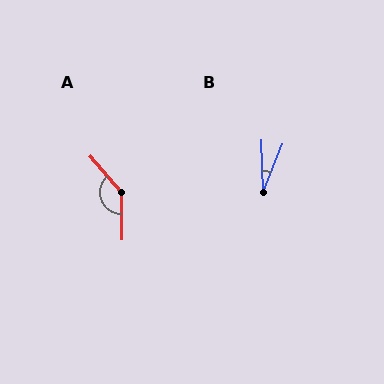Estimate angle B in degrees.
Approximately 24 degrees.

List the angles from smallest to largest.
B (24°), A (139°).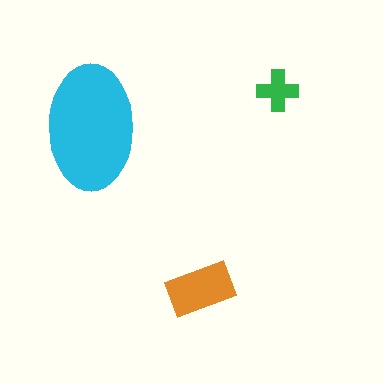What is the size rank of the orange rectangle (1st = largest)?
2nd.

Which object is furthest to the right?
The green cross is rightmost.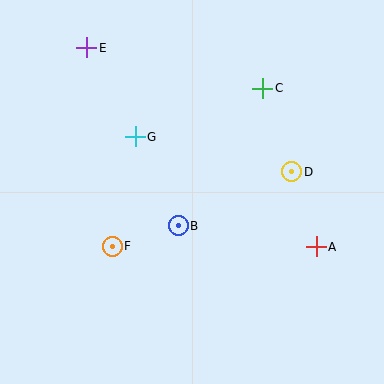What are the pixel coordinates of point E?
Point E is at (87, 48).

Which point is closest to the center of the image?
Point B at (178, 226) is closest to the center.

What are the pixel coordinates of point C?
Point C is at (262, 88).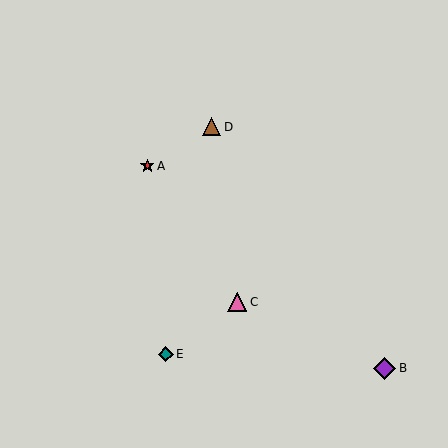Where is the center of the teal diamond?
The center of the teal diamond is at (166, 354).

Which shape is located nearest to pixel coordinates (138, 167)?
The red star (labeled A) at (147, 166) is nearest to that location.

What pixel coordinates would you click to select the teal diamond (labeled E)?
Click at (166, 354) to select the teal diamond E.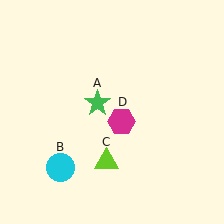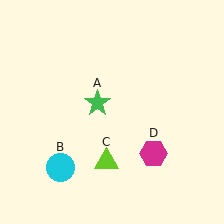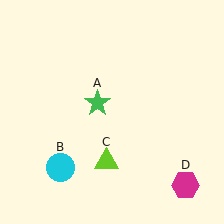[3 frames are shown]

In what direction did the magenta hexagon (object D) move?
The magenta hexagon (object D) moved down and to the right.